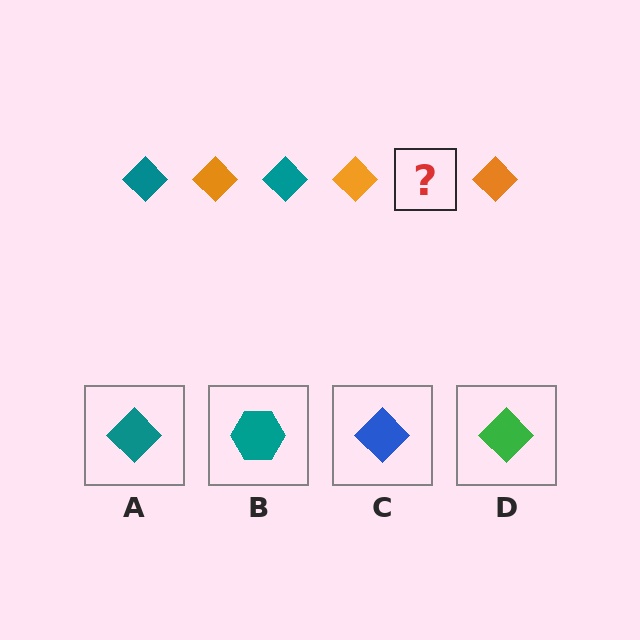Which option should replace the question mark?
Option A.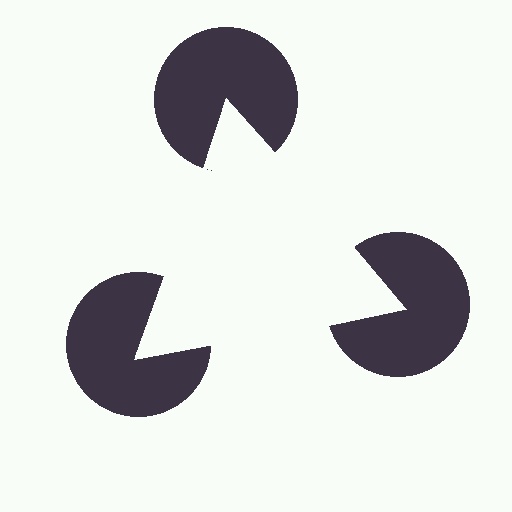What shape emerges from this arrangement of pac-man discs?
An illusory triangle — its edges are inferred from the aligned wedge cuts in the pac-man discs, not physically drawn.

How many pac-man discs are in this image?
There are 3 — one at each vertex of the illusory triangle.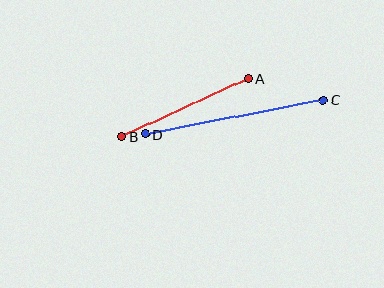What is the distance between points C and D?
The distance is approximately 181 pixels.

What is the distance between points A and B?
The distance is approximately 139 pixels.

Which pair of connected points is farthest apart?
Points C and D are farthest apart.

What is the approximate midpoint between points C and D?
The midpoint is at approximately (234, 117) pixels.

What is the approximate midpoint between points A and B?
The midpoint is at approximately (185, 108) pixels.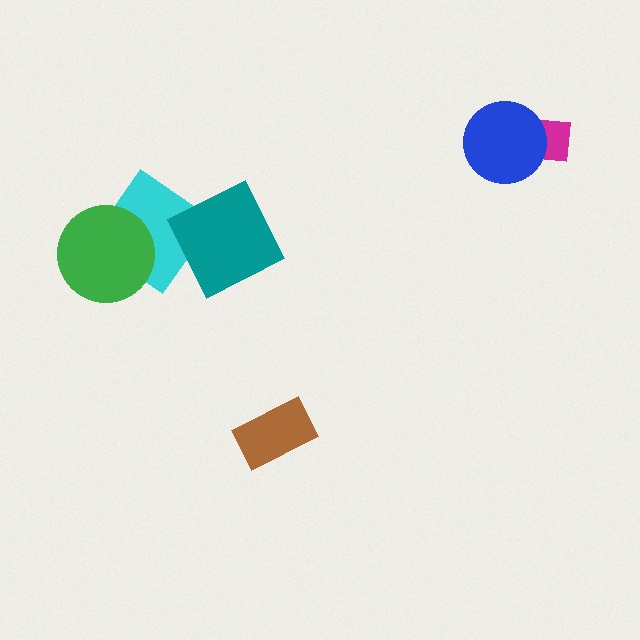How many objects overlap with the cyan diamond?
2 objects overlap with the cyan diamond.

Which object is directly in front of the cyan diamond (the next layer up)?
The teal square is directly in front of the cyan diamond.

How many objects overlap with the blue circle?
1 object overlaps with the blue circle.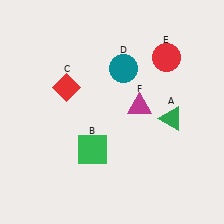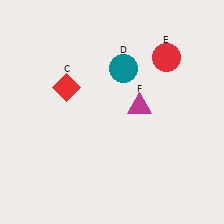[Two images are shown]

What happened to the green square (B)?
The green square (B) was removed in Image 2. It was in the bottom-left area of Image 1.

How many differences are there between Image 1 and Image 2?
There are 2 differences between the two images.